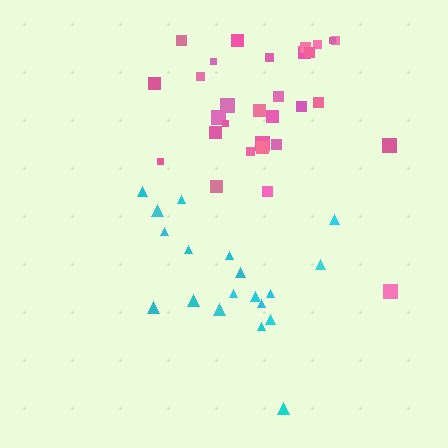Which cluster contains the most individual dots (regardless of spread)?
Pink (30).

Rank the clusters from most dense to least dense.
pink, cyan.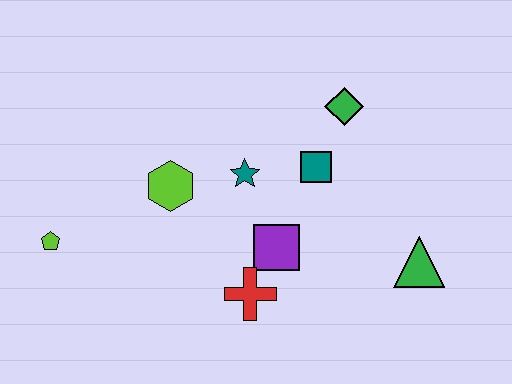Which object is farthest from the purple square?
The lime pentagon is farthest from the purple square.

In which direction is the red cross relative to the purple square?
The red cross is below the purple square.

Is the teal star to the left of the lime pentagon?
No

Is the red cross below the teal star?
Yes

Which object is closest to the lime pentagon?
The lime hexagon is closest to the lime pentagon.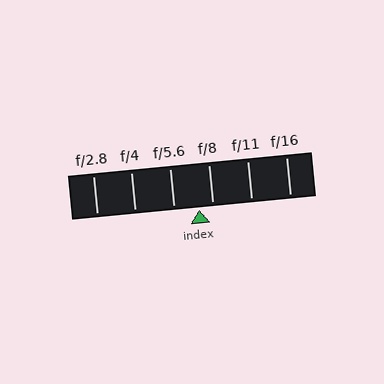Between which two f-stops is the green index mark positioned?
The index mark is between f/5.6 and f/8.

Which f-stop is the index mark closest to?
The index mark is closest to f/8.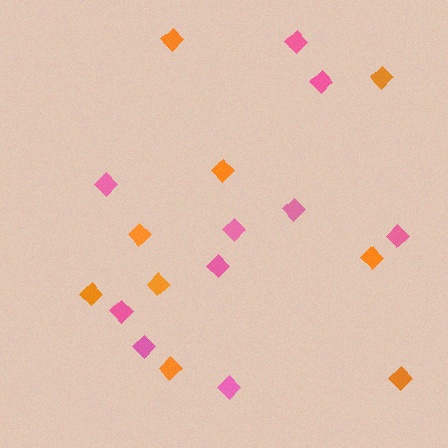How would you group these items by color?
There are 2 groups: one group of orange diamonds (9) and one group of pink diamonds (10).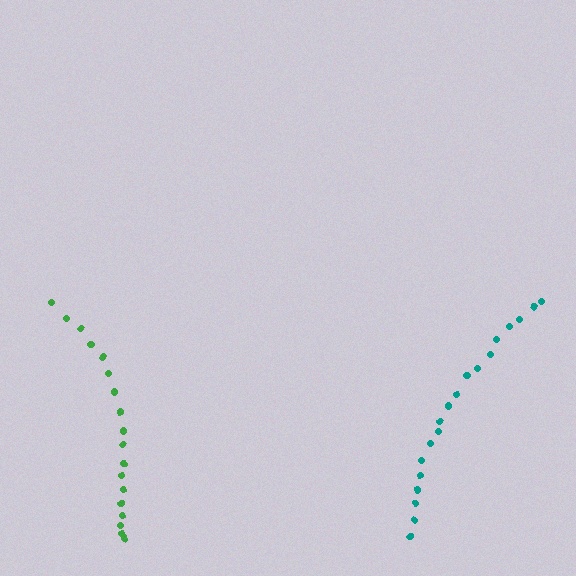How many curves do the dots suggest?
There are 2 distinct paths.